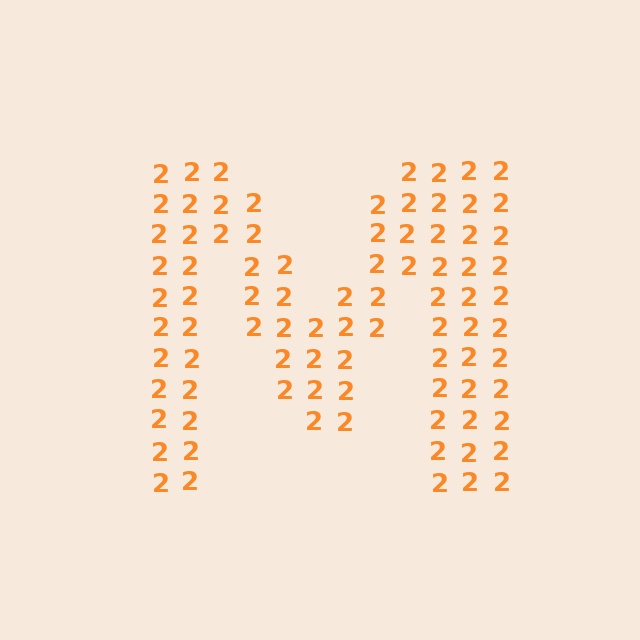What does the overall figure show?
The overall figure shows the letter M.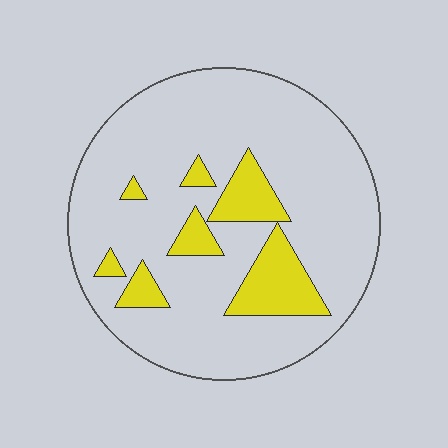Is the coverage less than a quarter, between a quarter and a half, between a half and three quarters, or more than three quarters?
Less than a quarter.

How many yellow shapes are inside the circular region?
7.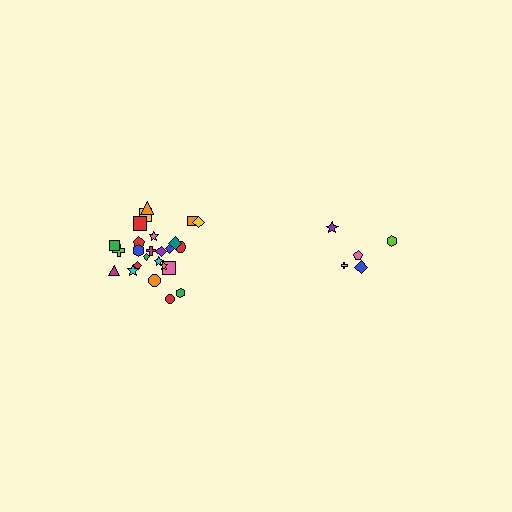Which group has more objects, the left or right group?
The left group.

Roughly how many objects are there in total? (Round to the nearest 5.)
Roughly 30 objects in total.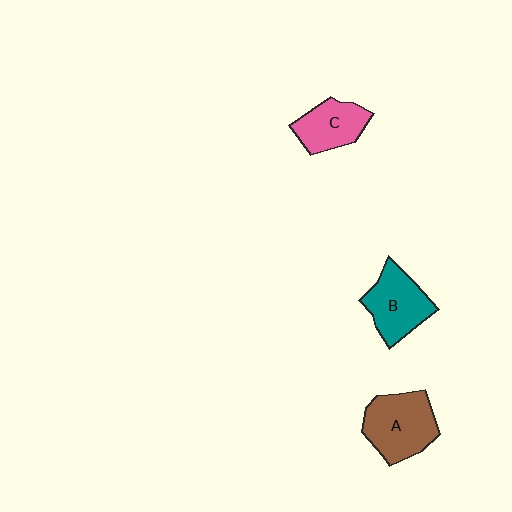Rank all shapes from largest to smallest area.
From largest to smallest: A (brown), B (teal), C (pink).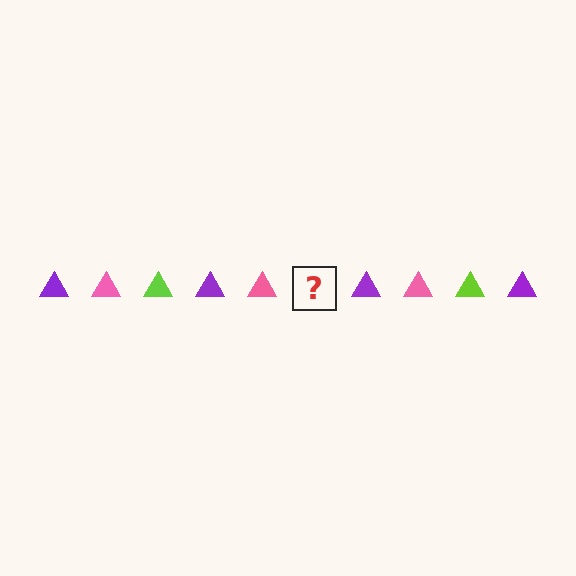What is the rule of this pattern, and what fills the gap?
The rule is that the pattern cycles through purple, pink, lime triangles. The gap should be filled with a lime triangle.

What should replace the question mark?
The question mark should be replaced with a lime triangle.